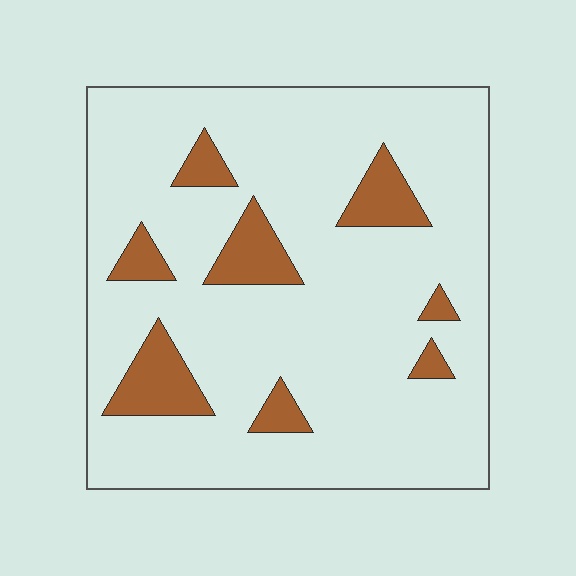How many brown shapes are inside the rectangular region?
8.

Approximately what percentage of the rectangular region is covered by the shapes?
Approximately 15%.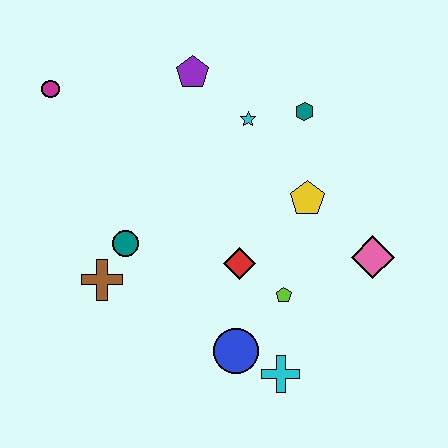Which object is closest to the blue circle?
The cyan cross is closest to the blue circle.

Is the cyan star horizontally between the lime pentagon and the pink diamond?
No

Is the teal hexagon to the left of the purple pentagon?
No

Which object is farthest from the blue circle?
The magenta circle is farthest from the blue circle.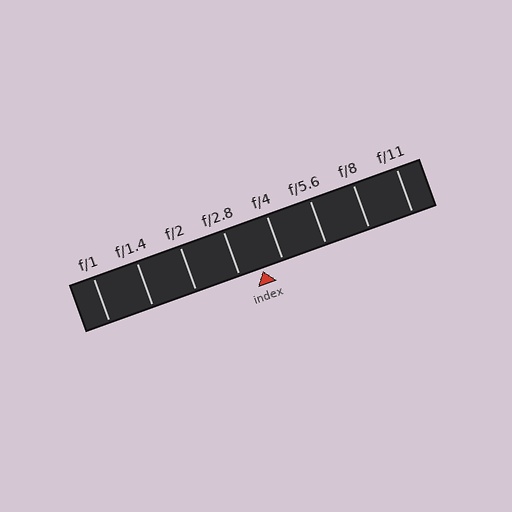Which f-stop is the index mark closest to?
The index mark is closest to f/4.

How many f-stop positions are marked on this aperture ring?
There are 8 f-stop positions marked.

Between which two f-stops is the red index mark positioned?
The index mark is between f/2.8 and f/4.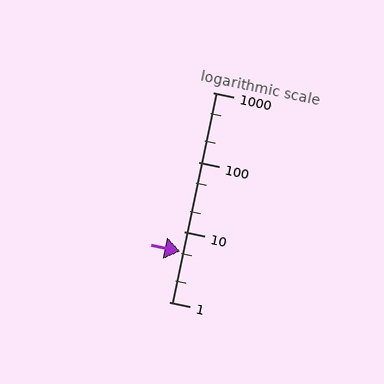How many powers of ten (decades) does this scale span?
The scale spans 3 decades, from 1 to 1000.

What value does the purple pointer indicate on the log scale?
The pointer indicates approximately 5.3.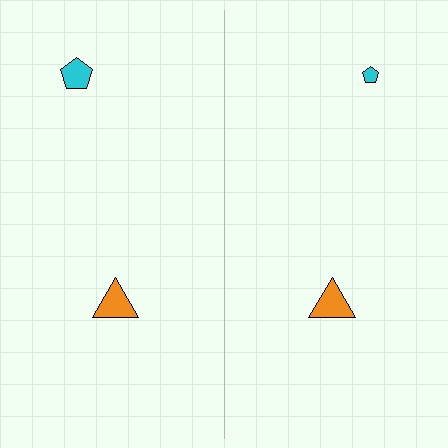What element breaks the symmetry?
The cyan pentagon on the right side has a different size than its mirror counterpart.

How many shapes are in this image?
There are 4 shapes in this image.